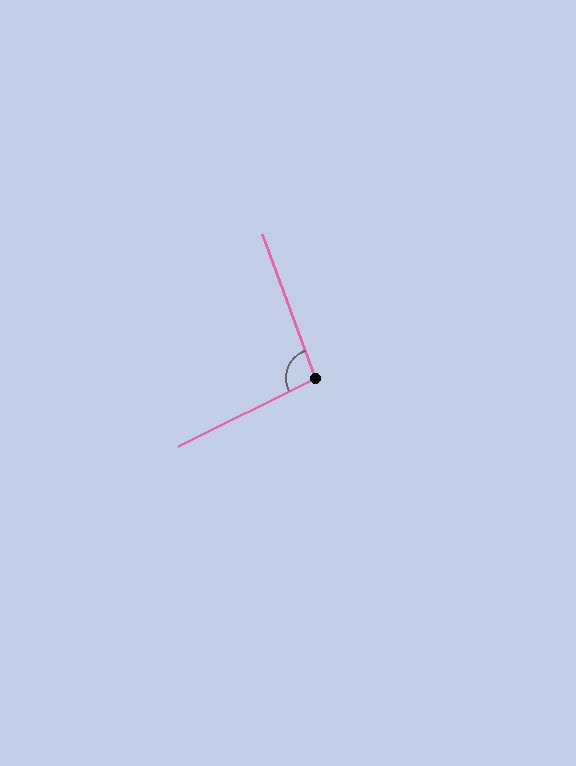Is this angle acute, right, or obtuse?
It is obtuse.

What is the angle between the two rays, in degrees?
Approximately 96 degrees.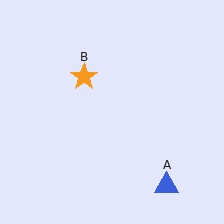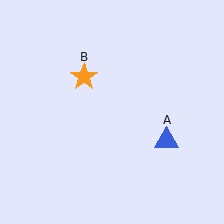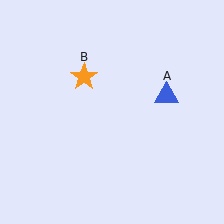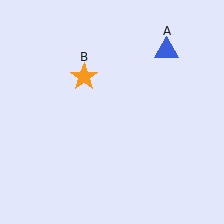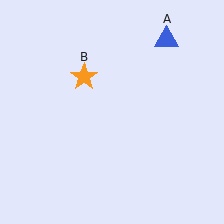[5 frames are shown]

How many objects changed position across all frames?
1 object changed position: blue triangle (object A).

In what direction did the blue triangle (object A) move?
The blue triangle (object A) moved up.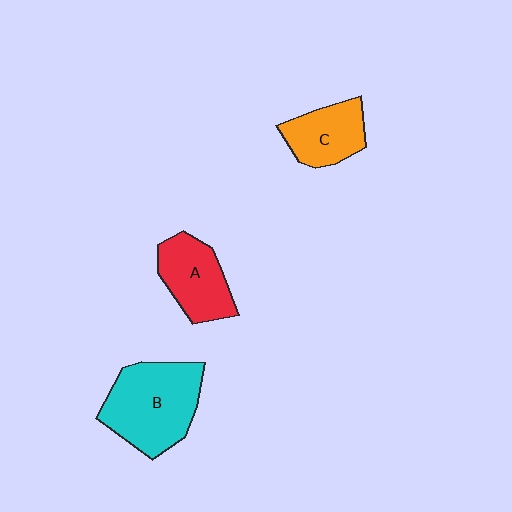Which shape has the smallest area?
Shape C (orange).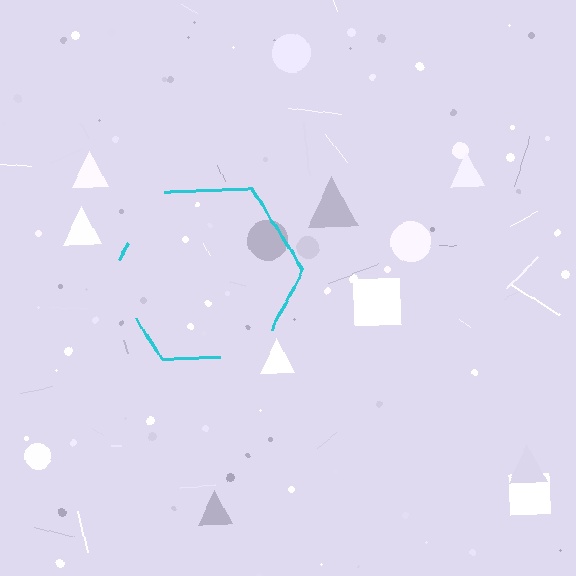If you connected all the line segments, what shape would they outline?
They would outline a hexagon.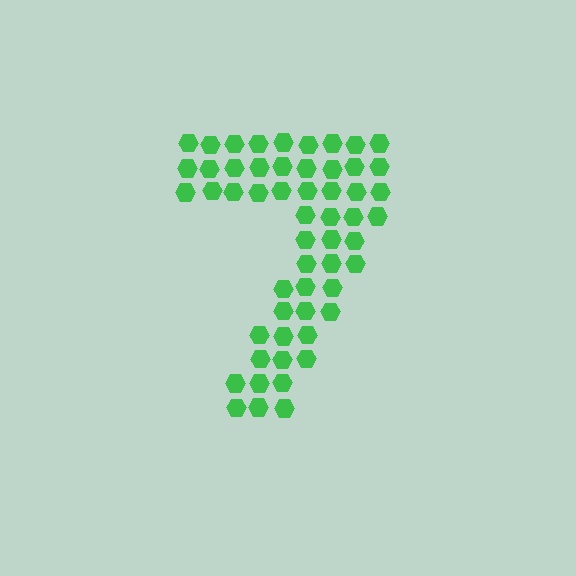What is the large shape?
The large shape is the digit 7.